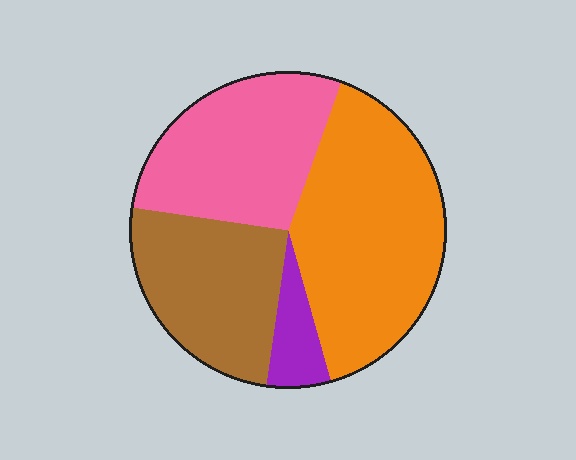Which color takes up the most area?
Orange, at roughly 40%.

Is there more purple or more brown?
Brown.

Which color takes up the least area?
Purple, at roughly 5%.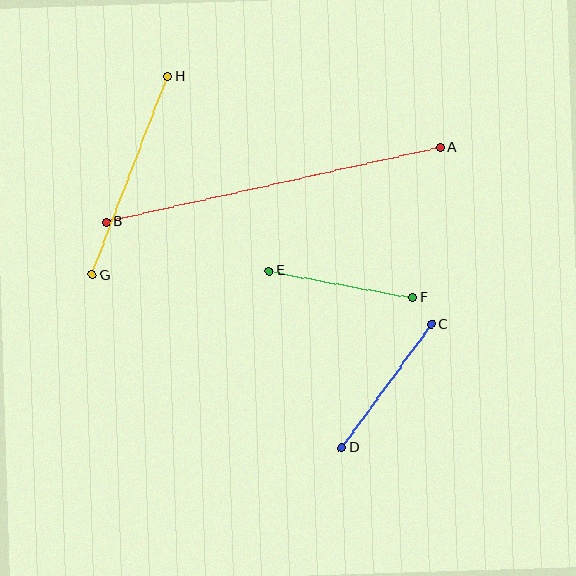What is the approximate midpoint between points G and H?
The midpoint is at approximately (130, 176) pixels.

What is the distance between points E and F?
The distance is approximately 147 pixels.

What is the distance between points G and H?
The distance is approximately 212 pixels.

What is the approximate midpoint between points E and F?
The midpoint is at approximately (341, 284) pixels.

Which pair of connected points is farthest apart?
Points A and B are farthest apart.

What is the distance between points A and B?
The distance is approximately 342 pixels.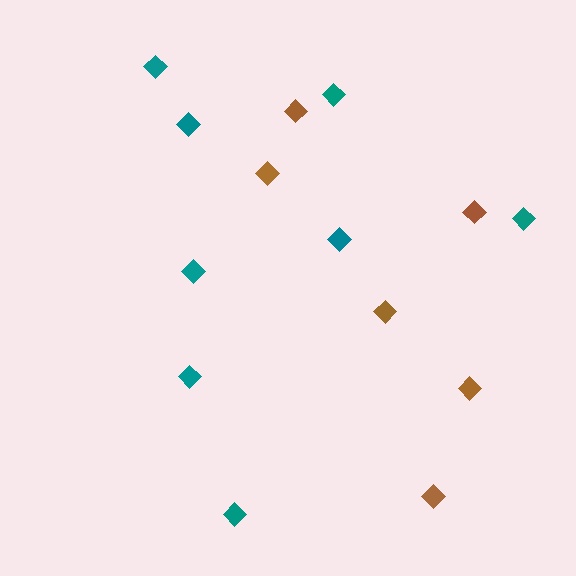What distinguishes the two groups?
There are 2 groups: one group of brown diamonds (6) and one group of teal diamonds (8).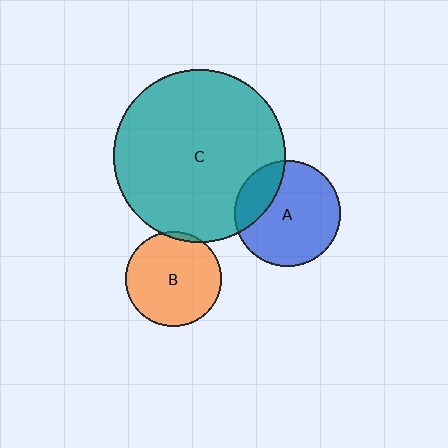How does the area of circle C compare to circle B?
Approximately 3.2 times.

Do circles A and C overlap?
Yes.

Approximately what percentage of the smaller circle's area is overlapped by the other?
Approximately 25%.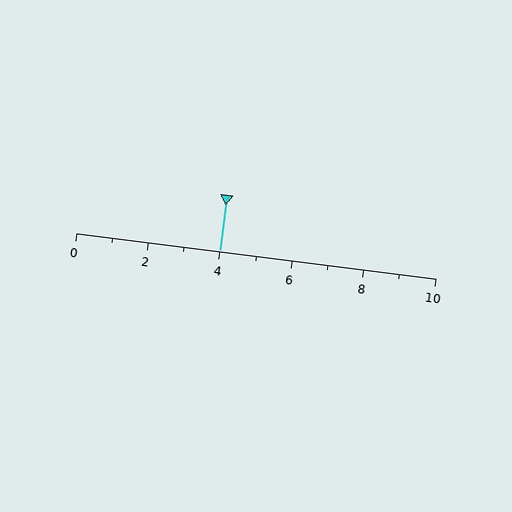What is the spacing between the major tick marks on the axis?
The major ticks are spaced 2 apart.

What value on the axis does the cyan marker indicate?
The marker indicates approximately 4.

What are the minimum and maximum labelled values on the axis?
The axis runs from 0 to 10.